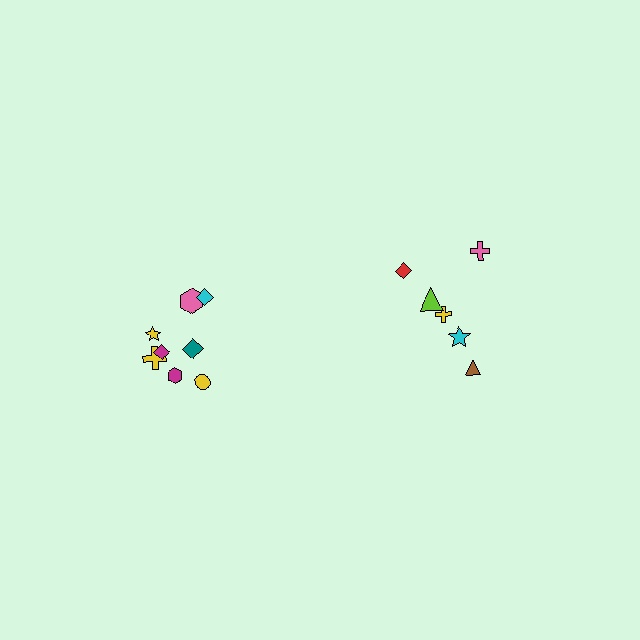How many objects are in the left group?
There are 8 objects.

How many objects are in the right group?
There are 6 objects.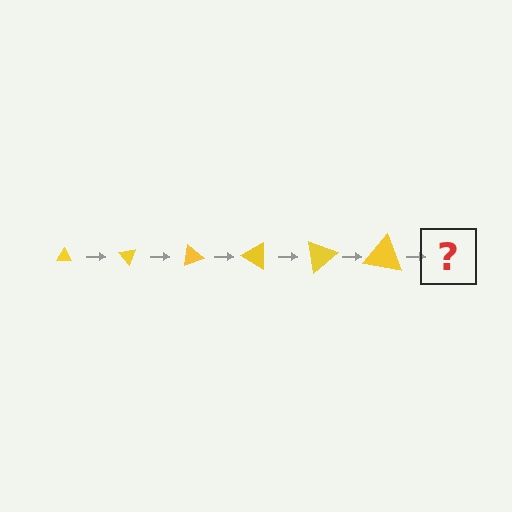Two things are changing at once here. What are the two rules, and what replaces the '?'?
The two rules are that the triangle grows larger each step and it rotates 50 degrees each step. The '?' should be a triangle, larger than the previous one and rotated 300 degrees from the start.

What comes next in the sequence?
The next element should be a triangle, larger than the previous one and rotated 300 degrees from the start.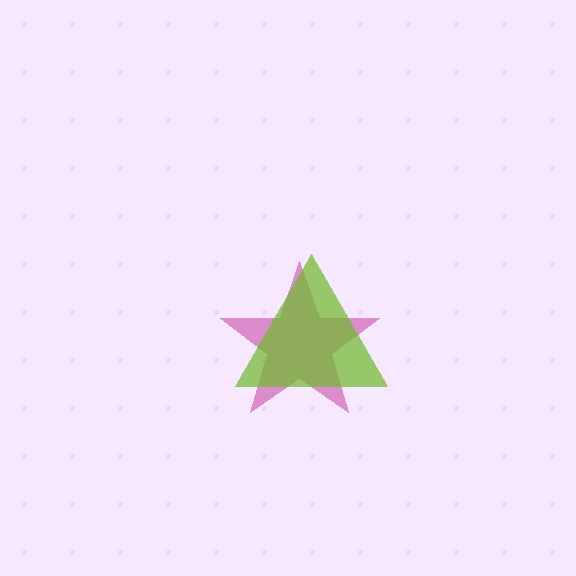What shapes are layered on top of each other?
The layered shapes are: a magenta star, a lime triangle.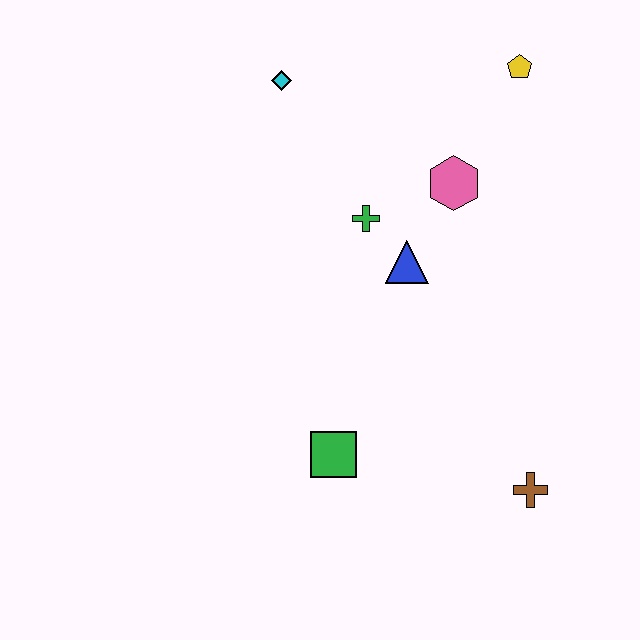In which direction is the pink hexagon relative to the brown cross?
The pink hexagon is above the brown cross.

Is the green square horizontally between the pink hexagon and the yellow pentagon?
No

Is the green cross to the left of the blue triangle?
Yes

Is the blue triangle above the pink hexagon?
No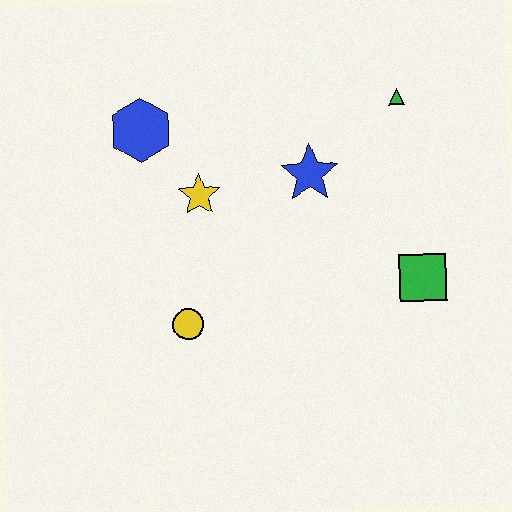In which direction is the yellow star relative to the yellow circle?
The yellow star is above the yellow circle.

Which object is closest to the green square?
The blue star is closest to the green square.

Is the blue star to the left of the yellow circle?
No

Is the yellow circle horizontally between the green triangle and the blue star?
No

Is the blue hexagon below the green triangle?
Yes